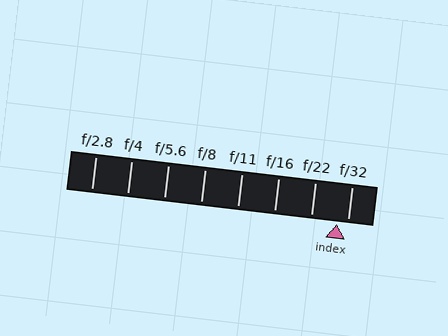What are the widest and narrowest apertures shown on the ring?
The widest aperture shown is f/2.8 and the narrowest is f/32.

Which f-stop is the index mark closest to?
The index mark is closest to f/32.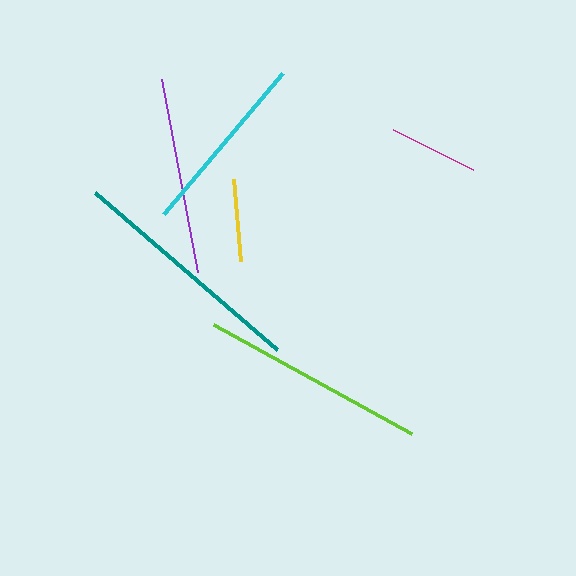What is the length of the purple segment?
The purple segment is approximately 196 pixels long.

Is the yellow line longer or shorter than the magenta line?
The magenta line is longer than the yellow line.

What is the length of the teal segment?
The teal segment is approximately 240 pixels long.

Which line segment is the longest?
The teal line is the longest at approximately 240 pixels.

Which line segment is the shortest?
The yellow line is the shortest at approximately 82 pixels.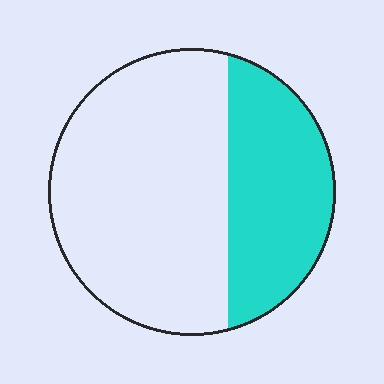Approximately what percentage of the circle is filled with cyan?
Approximately 35%.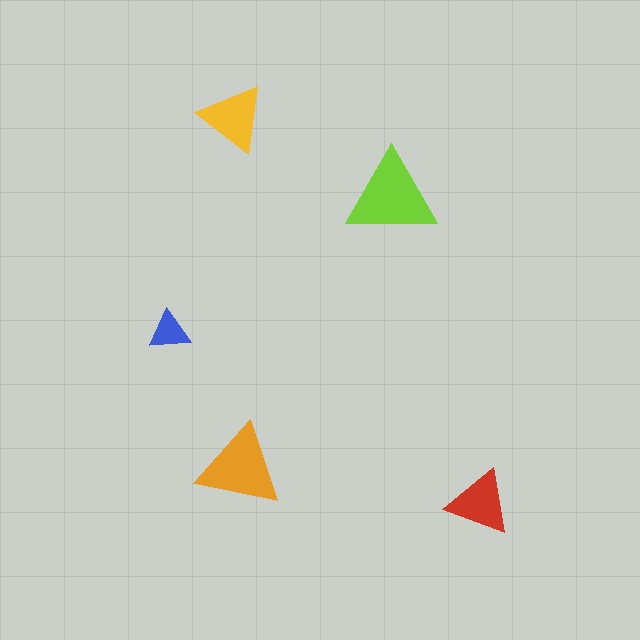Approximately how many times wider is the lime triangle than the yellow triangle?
About 1.5 times wider.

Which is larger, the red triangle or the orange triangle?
The orange one.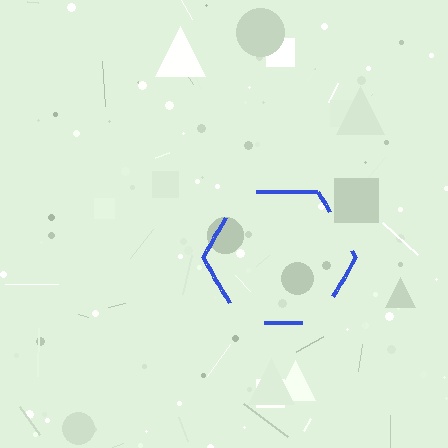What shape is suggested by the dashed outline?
The dashed outline suggests a hexagon.